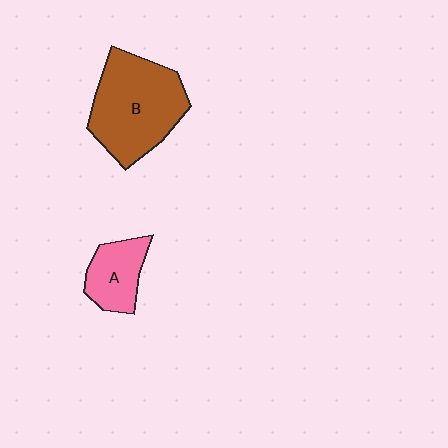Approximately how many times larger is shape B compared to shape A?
Approximately 2.2 times.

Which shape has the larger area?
Shape B (brown).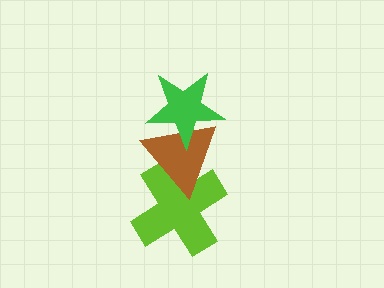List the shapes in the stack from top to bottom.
From top to bottom: the green star, the brown triangle, the lime cross.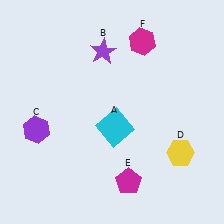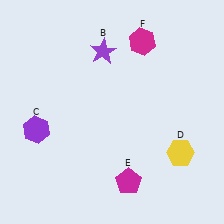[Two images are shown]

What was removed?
The cyan square (A) was removed in Image 2.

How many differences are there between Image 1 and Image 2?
There is 1 difference between the two images.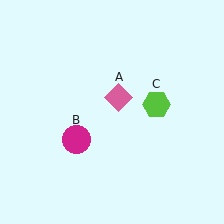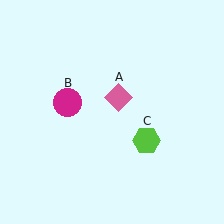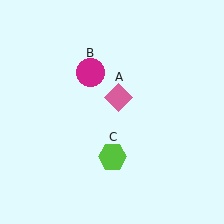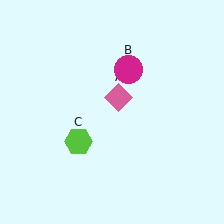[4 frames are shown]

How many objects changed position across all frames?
2 objects changed position: magenta circle (object B), lime hexagon (object C).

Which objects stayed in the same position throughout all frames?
Pink diamond (object A) remained stationary.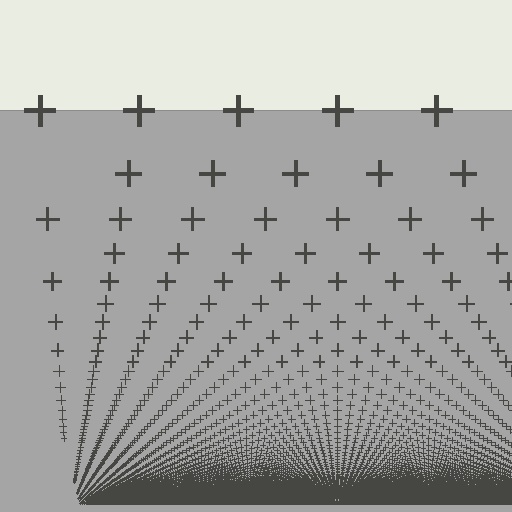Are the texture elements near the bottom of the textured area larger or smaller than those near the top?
Smaller. The gradient is inverted — elements near the bottom are smaller and denser.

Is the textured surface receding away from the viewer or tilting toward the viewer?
The surface appears to tilt toward the viewer. Texture elements get larger and sparser toward the top.